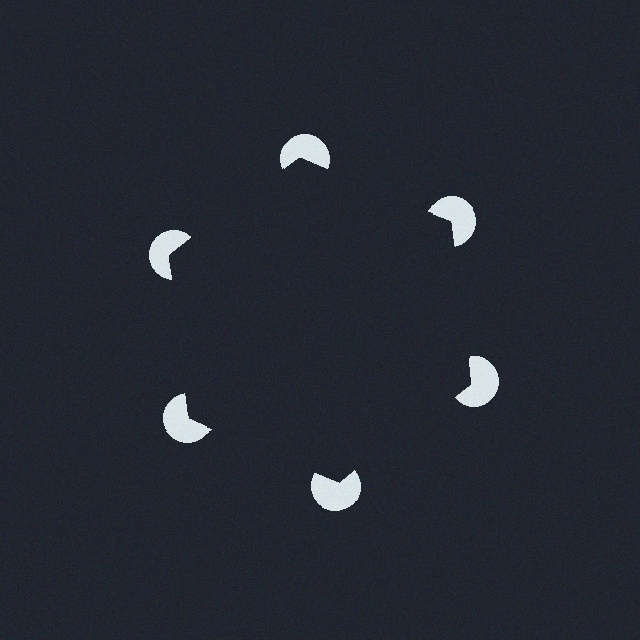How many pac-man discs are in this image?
There are 6 — one at each vertex of the illusory hexagon.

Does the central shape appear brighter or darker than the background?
It typically appears slightly darker than the background, even though no actual brightness change is drawn.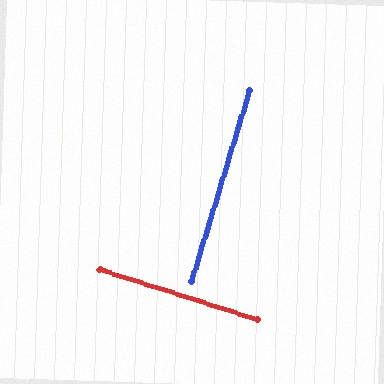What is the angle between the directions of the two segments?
Approximately 89 degrees.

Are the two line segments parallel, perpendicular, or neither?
Perpendicular — they meet at approximately 89°.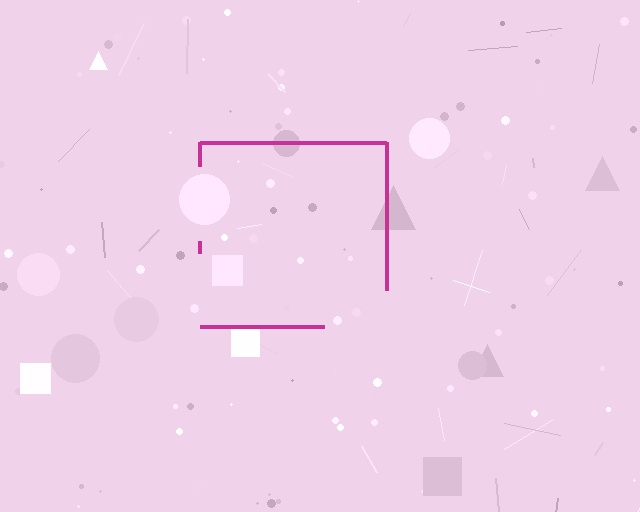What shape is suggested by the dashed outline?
The dashed outline suggests a square.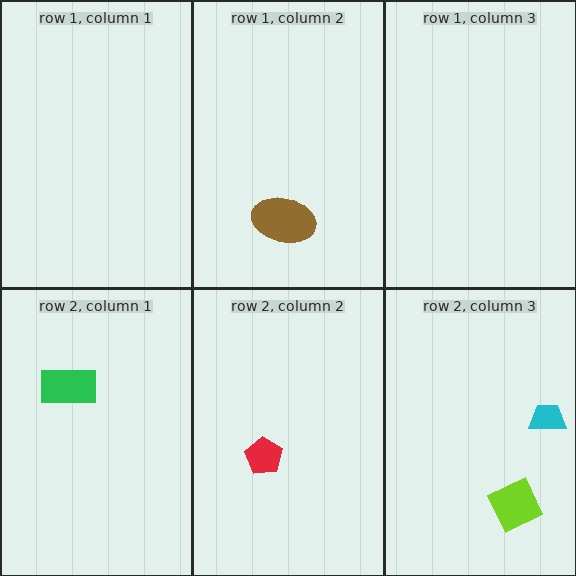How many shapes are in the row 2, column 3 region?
2.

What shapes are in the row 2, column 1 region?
The green rectangle.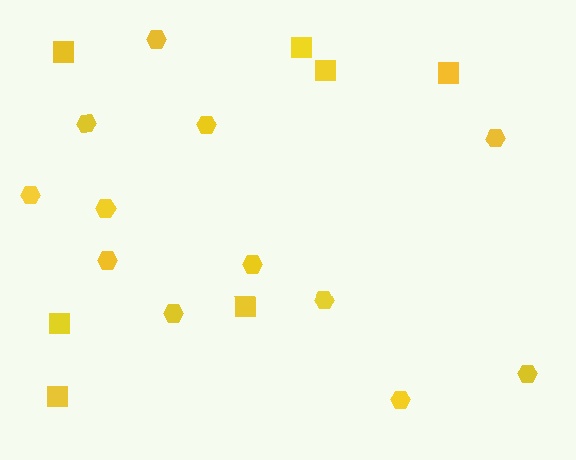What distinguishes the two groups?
There are 2 groups: one group of squares (7) and one group of hexagons (12).